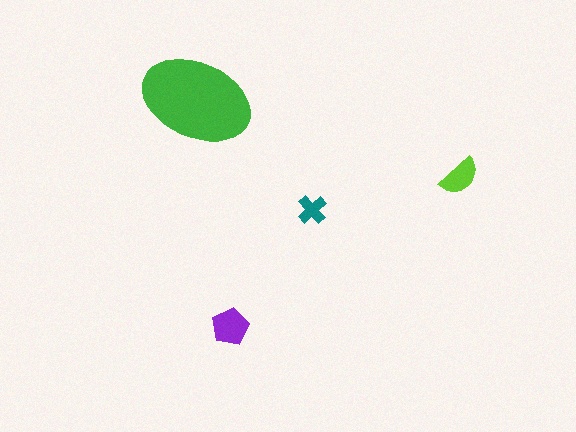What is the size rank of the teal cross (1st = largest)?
4th.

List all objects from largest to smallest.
The green ellipse, the purple pentagon, the lime semicircle, the teal cross.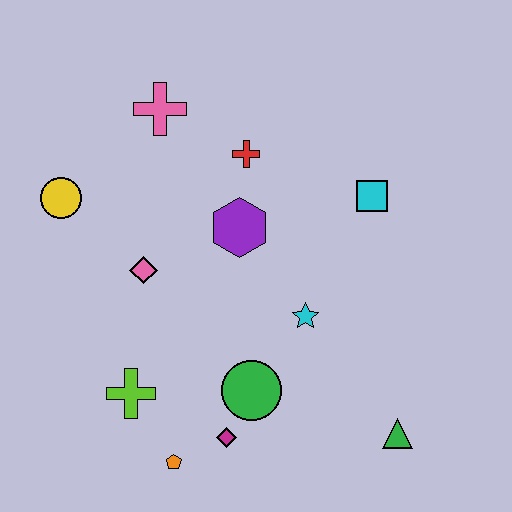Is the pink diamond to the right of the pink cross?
No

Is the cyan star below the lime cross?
No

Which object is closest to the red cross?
The purple hexagon is closest to the red cross.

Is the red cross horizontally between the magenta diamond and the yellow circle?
No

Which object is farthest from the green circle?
The pink cross is farthest from the green circle.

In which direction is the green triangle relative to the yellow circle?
The green triangle is to the right of the yellow circle.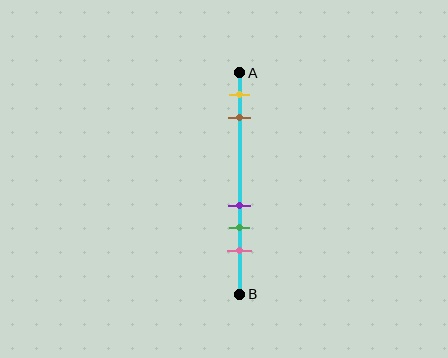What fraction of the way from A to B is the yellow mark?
The yellow mark is approximately 10% (0.1) of the way from A to B.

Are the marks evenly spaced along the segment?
No, the marks are not evenly spaced.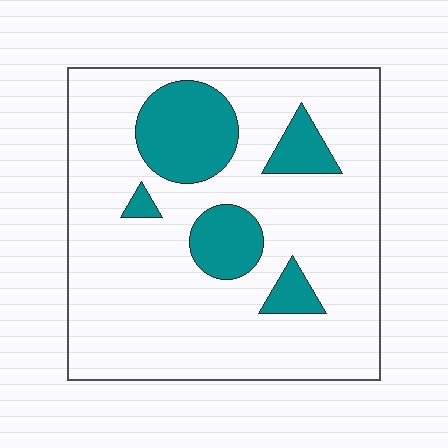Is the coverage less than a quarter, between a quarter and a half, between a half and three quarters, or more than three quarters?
Less than a quarter.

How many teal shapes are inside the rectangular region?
5.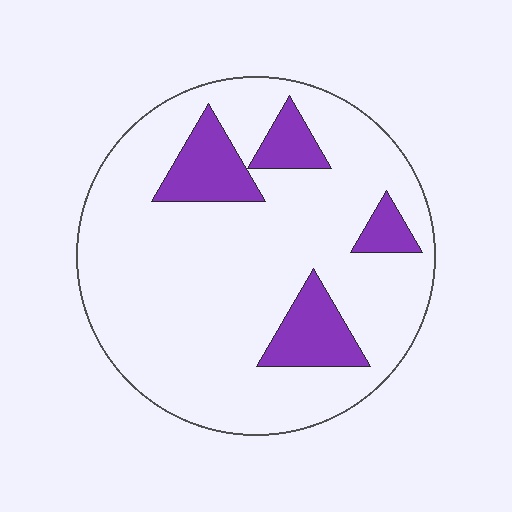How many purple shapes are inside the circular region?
4.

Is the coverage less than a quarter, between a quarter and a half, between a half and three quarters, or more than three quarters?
Less than a quarter.